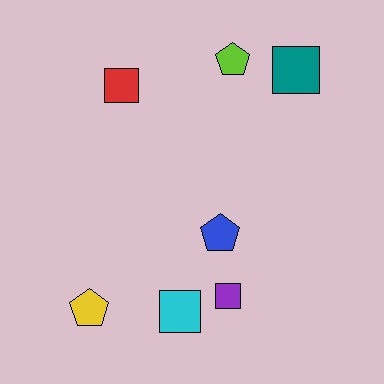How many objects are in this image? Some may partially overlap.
There are 7 objects.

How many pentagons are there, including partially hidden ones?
There are 3 pentagons.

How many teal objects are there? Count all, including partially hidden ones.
There is 1 teal object.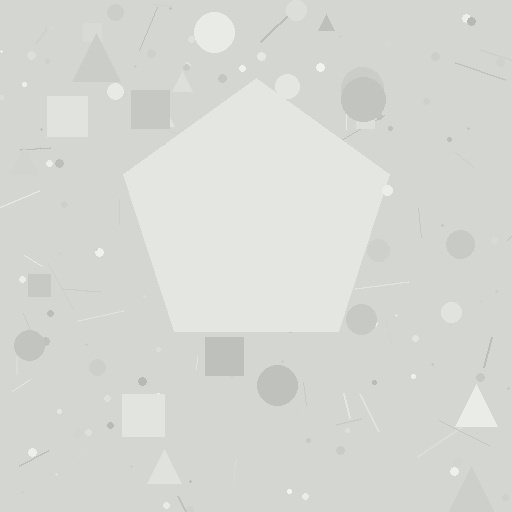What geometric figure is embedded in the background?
A pentagon is embedded in the background.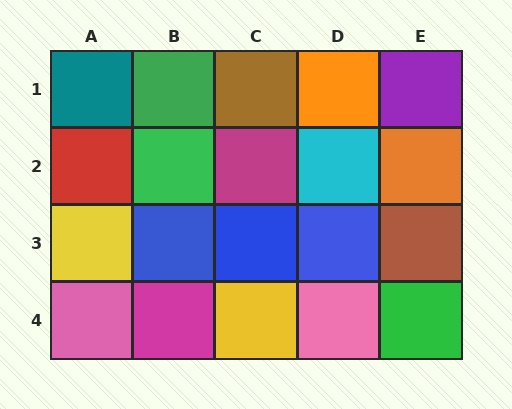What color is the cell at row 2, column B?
Green.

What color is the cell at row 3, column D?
Blue.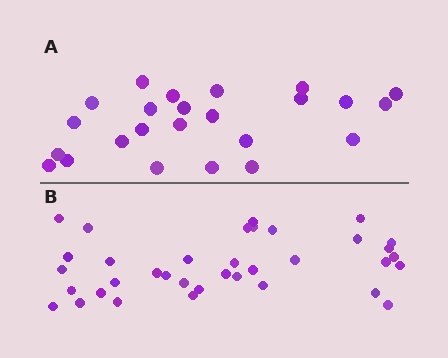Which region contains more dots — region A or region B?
Region B (the bottom region) has more dots.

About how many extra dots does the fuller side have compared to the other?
Region B has roughly 12 or so more dots than region A.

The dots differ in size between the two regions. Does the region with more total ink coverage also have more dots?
No. Region A has more total ink coverage because its dots are larger, but region B actually contains more individual dots. Total area can be misleading — the number of items is what matters here.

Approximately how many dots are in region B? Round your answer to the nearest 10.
About 40 dots. (The exact count is 36, which rounds to 40.)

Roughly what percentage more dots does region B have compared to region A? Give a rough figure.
About 50% more.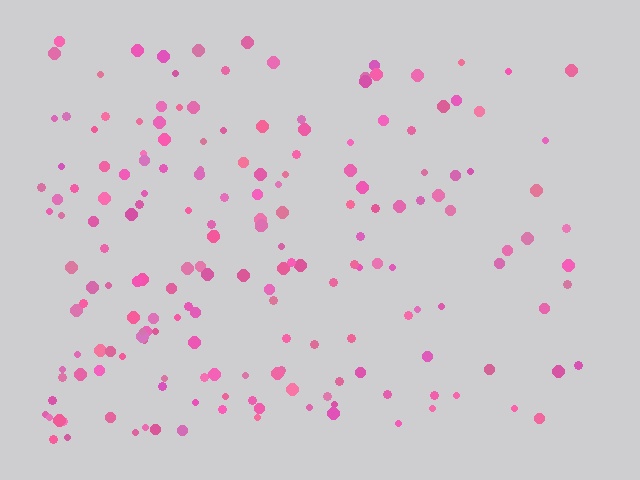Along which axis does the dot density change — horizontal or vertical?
Horizontal.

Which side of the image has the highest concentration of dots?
The left.